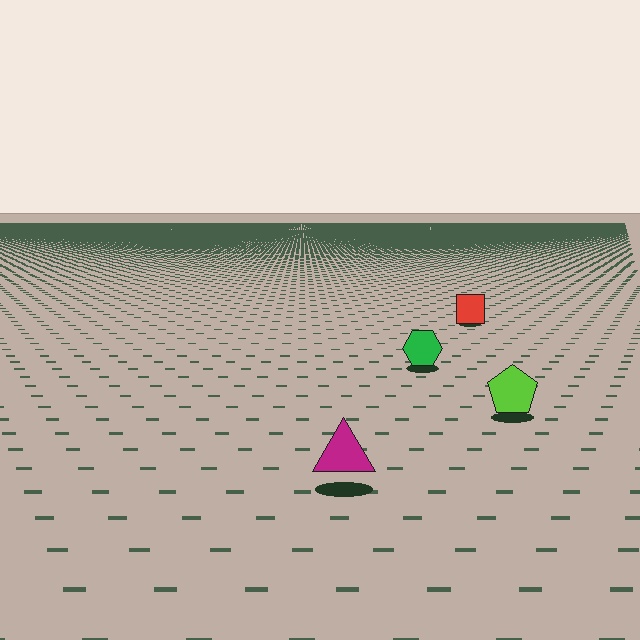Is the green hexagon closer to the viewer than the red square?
Yes. The green hexagon is closer — you can tell from the texture gradient: the ground texture is coarser near it.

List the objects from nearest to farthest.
From nearest to farthest: the magenta triangle, the lime pentagon, the green hexagon, the red square.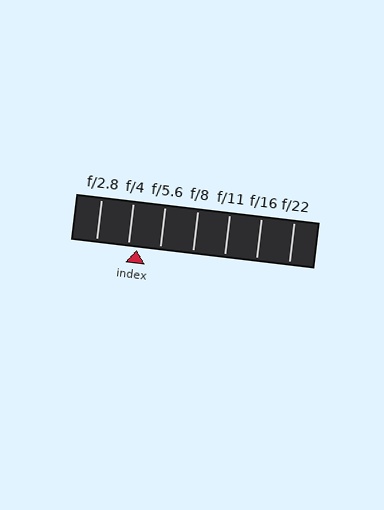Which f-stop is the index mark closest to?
The index mark is closest to f/4.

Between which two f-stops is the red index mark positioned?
The index mark is between f/4 and f/5.6.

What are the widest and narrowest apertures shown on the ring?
The widest aperture shown is f/2.8 and the narrowest is f/22.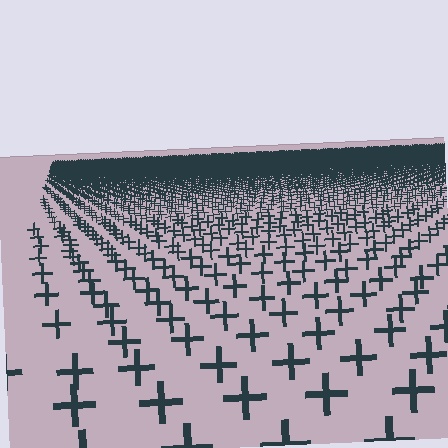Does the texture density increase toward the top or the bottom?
Density increases toward the top.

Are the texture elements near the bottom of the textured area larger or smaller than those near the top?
Larger. Near the bottom, elements are closer to the viewer and appear at a bigger on-screen size.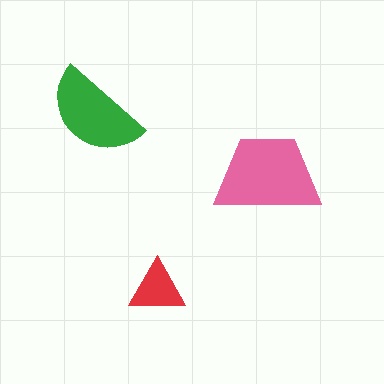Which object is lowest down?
The red triangle is bottommost.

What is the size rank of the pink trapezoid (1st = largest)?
1st.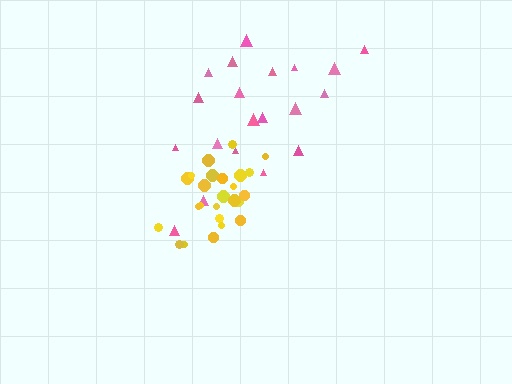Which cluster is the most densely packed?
Yellow.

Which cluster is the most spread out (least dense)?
Pink.